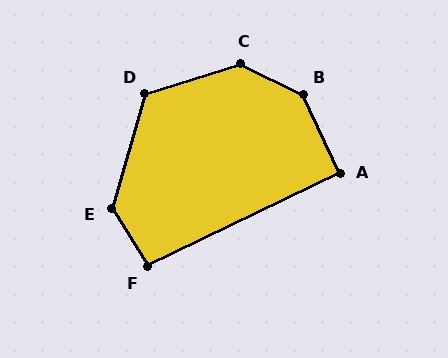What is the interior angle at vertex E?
Approximately 132 degrees (obtuse).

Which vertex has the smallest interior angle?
A, at approximately 91 degrees.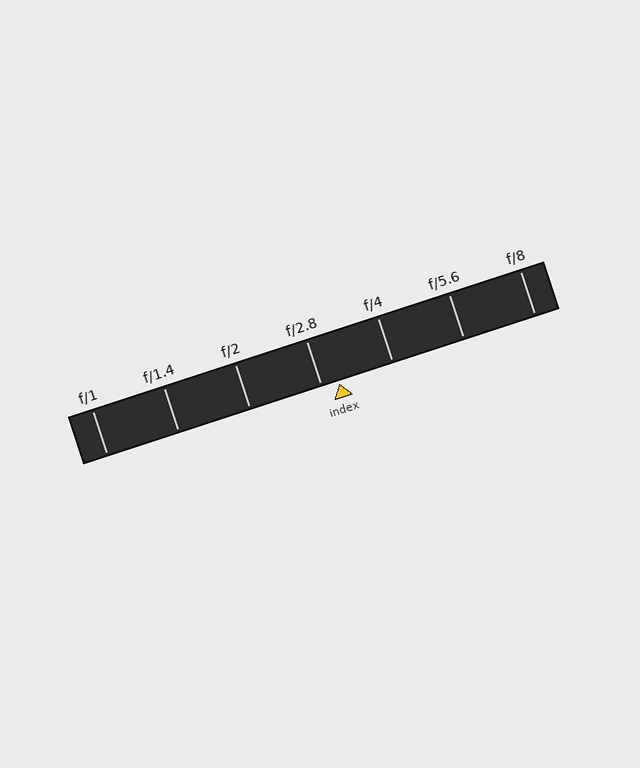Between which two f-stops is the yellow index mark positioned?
The index mark is between f/2.8 and f/4.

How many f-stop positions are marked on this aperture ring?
There are 7 f-stop positions marked.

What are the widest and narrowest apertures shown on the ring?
The widest aperture shown is f/1 and the narrowest is f/8.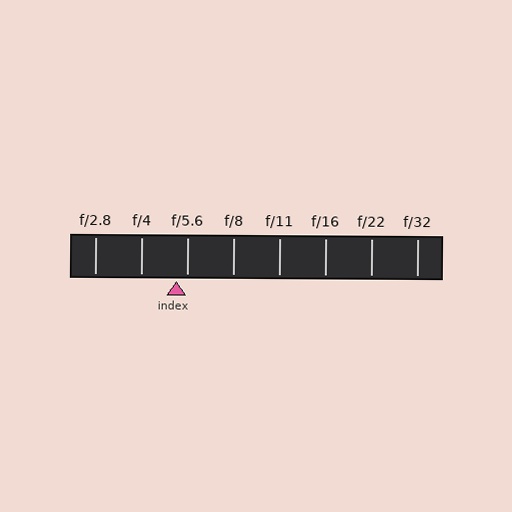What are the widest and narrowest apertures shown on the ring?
The widest aperture shown is f/2.8 and the narrowest is f/32.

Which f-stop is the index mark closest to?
The index mark is closest to f/5.6.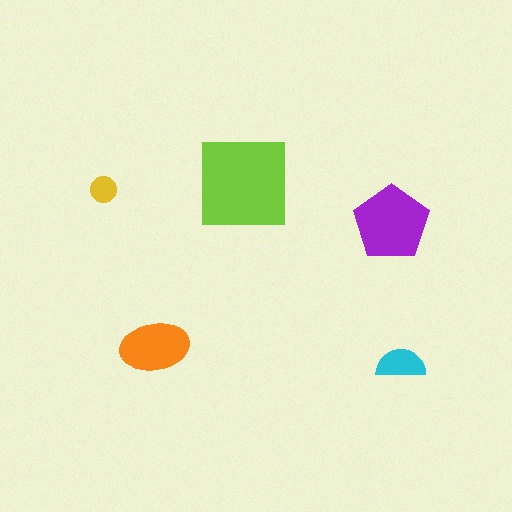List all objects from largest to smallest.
The lime square, the purple pentagon, the orange ellipse, the cyan semicircle, the yellow circle.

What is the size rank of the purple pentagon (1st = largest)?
2nd.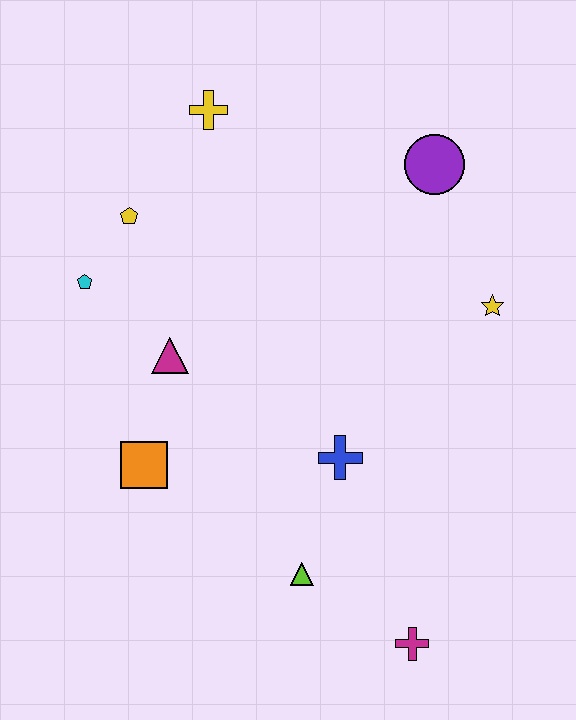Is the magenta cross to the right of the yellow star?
No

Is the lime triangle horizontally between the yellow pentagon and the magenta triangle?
No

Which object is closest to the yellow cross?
The yellow pentagon is closest to the yellow cross.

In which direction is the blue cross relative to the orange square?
The blue cross is to the right of the orange square.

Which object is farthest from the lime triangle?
The yellow cross is farthest from the lime triangle.